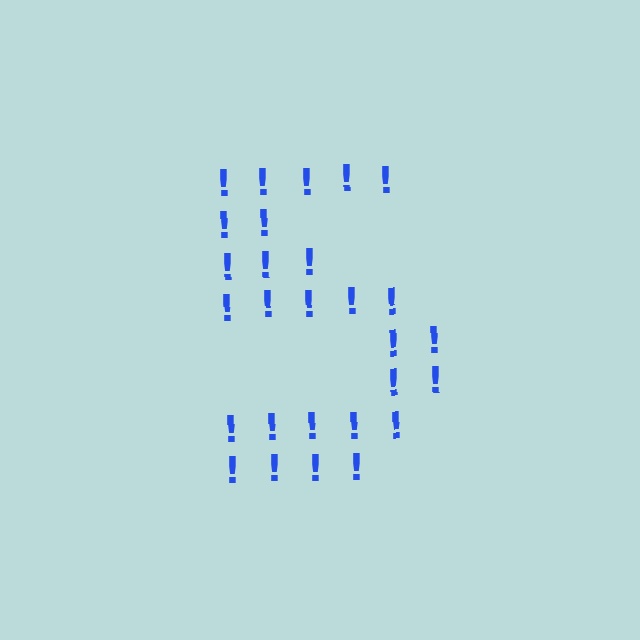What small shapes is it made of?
It is made of small exclamation marks.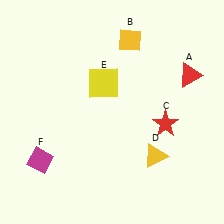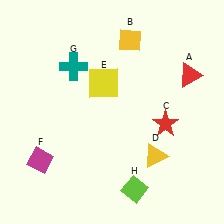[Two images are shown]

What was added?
A teal cross (G), a lime diamond (H) were added in Image 2.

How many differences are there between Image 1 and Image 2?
There are 2 differences between the two images.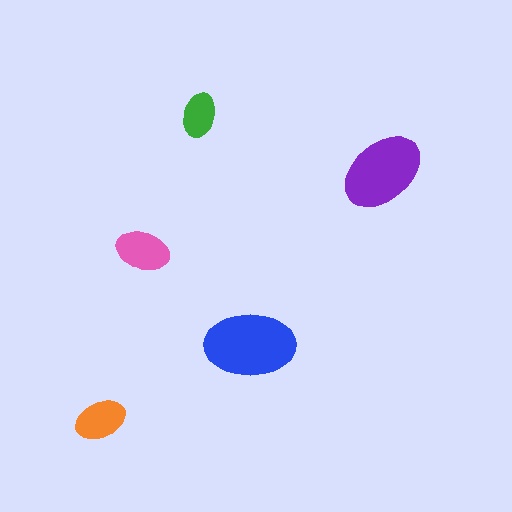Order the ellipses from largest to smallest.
the blue one, the purple one, the pink one, the orange one, the green one.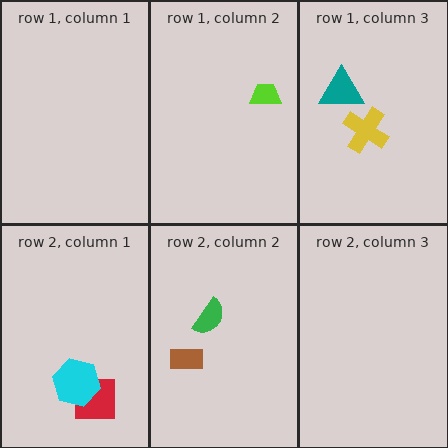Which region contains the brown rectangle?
The row 2, column 2 region.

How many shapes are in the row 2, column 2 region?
2.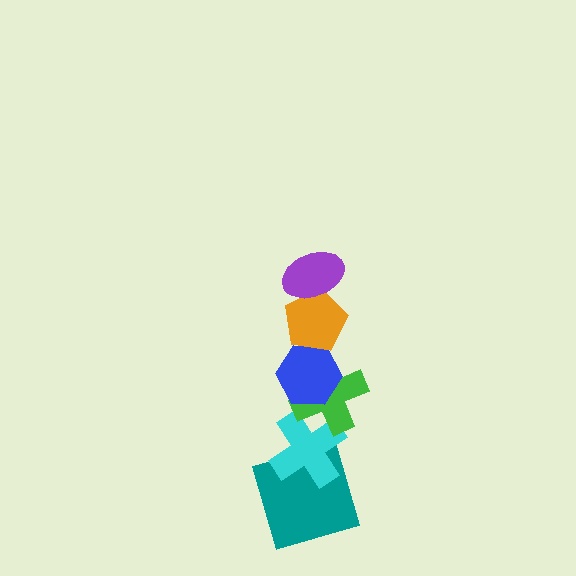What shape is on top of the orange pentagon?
The purple ellipse is on top of the orange pentagon.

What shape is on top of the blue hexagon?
The orange pentagon is on top of the blue hexagon.